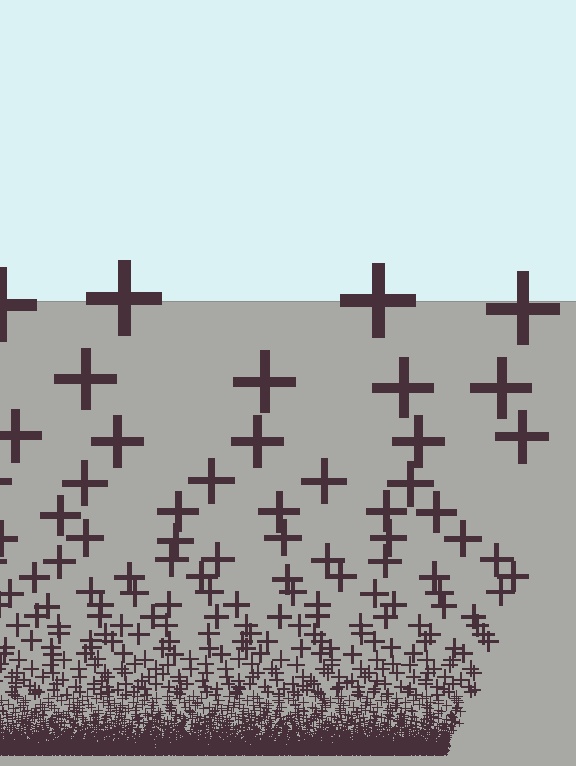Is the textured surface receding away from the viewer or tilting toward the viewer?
The surface appears to tilt toward the viewer. Texture elements get larger and sparser toward the top.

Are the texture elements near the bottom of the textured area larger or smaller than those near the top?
Smaller. The gradient is inverted — elements near the bottom are smaller and denser.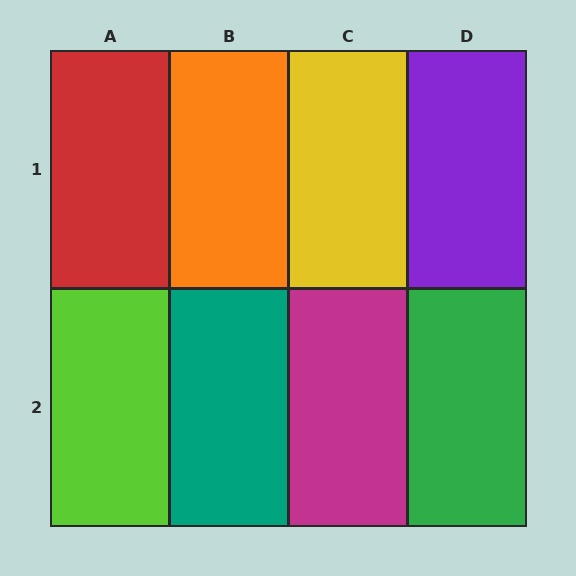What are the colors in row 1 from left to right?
Red, orange, yellow, purple.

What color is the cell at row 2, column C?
Magenta.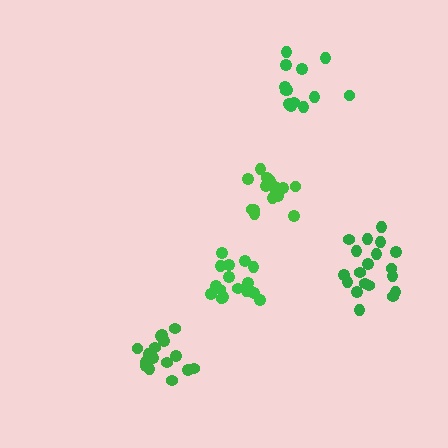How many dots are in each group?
Group 1: 17 dots, Group 2: 17 dots, Group 3: 13 dots, Group 4: 15 dots, Group 5: 19 dots (81 total).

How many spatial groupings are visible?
There are 5 spatial groupings.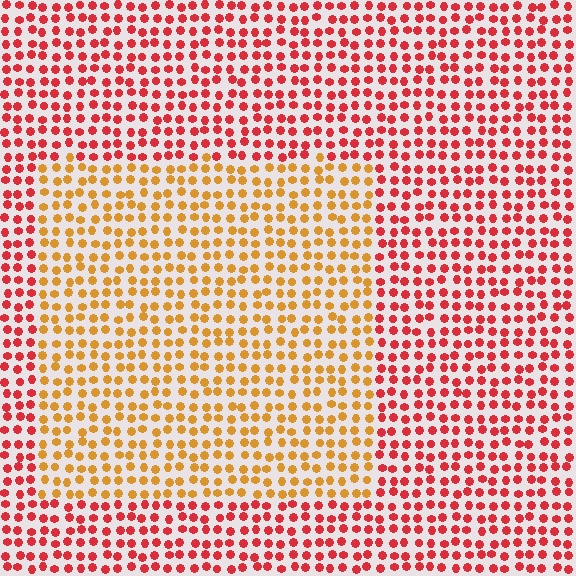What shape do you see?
I see a rectangle.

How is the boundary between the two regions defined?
The boundary is defined purely by a slight shift in hue (about 41 degrees). Spacing, size, and orientation are identical on both sides.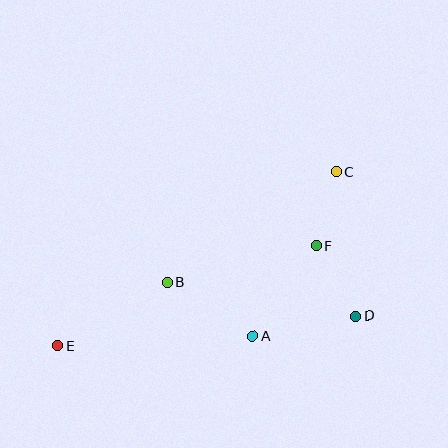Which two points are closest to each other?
Points C and F are closest to each other.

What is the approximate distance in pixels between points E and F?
The distance between E and F is approximately 277 pixels.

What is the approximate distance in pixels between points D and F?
The distance between D and F is approximately 80 pixels.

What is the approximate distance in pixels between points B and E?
The distance between B and E is approximately 126 pixels.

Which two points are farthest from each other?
Points C and E are farthest from each other.